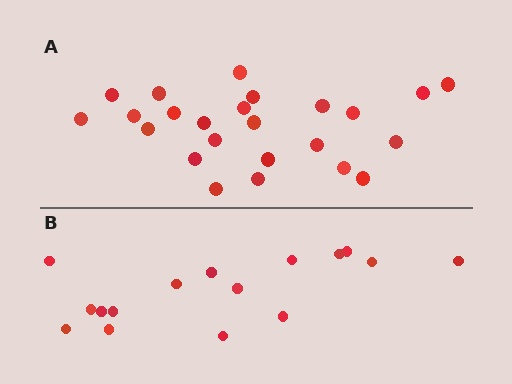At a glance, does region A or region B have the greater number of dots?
Region A (the top region) has more dots.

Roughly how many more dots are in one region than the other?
Region A has roughly 8 or so more dots than region B.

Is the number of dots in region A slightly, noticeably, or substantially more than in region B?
Region A has substantially more. The ratio is roughly 1.5 to 1.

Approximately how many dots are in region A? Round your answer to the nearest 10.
About 20 dots. (The exact count is 24, which rounds to 20.)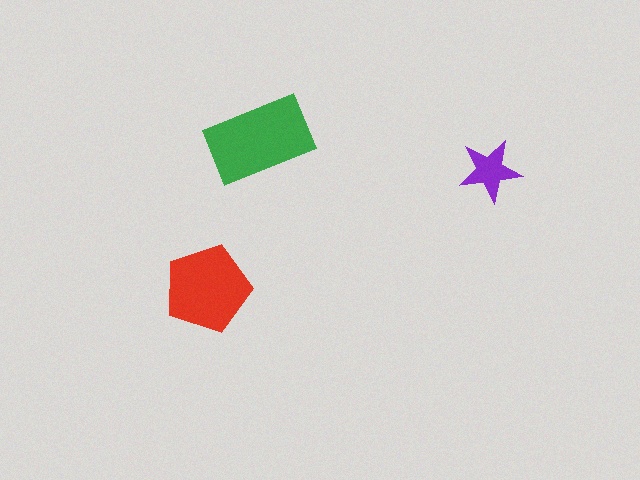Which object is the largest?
The green rectangle.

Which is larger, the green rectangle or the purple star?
The green rectangle.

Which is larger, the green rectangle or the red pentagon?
The green rectangle.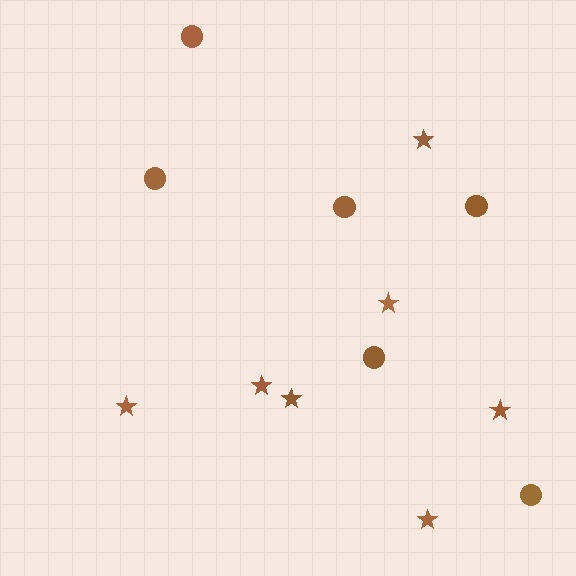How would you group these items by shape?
There are 2 groups: one group of stars (7) and one group of circles (6).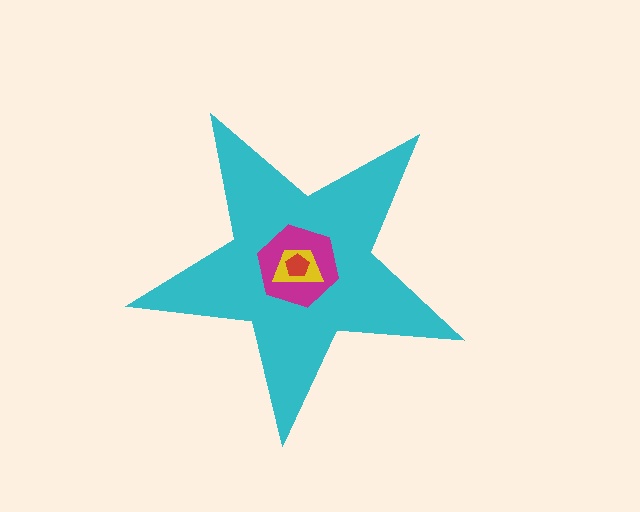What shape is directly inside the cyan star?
The magenta hexagon.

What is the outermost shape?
The cyan star.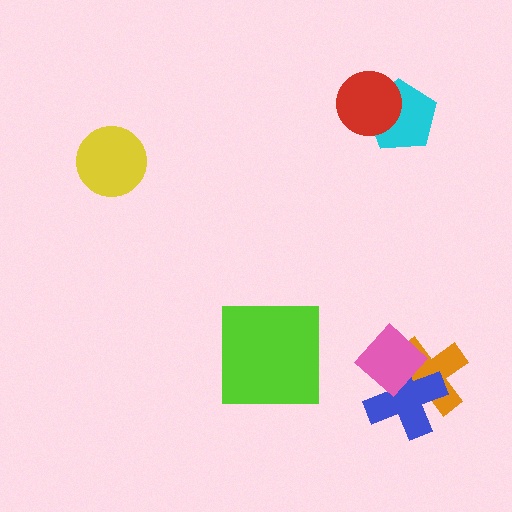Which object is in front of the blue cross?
The pink diamond is in front of the blue cross.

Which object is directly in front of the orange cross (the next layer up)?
The blue cross is directly in front of the orange cross.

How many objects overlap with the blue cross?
2 objects overlap with the blue cross.